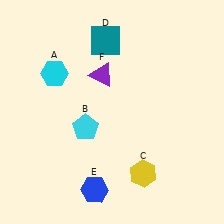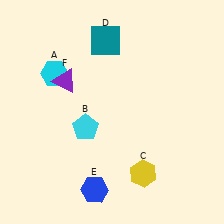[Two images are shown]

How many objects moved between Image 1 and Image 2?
1 object moved between the two images.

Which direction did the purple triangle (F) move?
The purple triangle (F) moved left.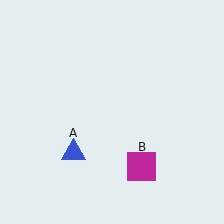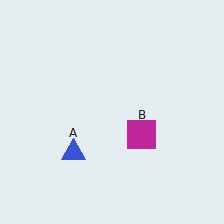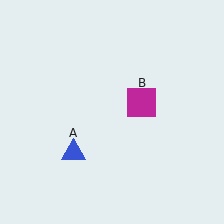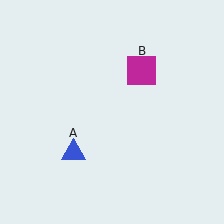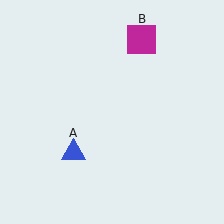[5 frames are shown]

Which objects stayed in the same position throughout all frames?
Blue triangle (object A) remained stationary.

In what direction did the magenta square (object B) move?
The magenta square (object B) moved up.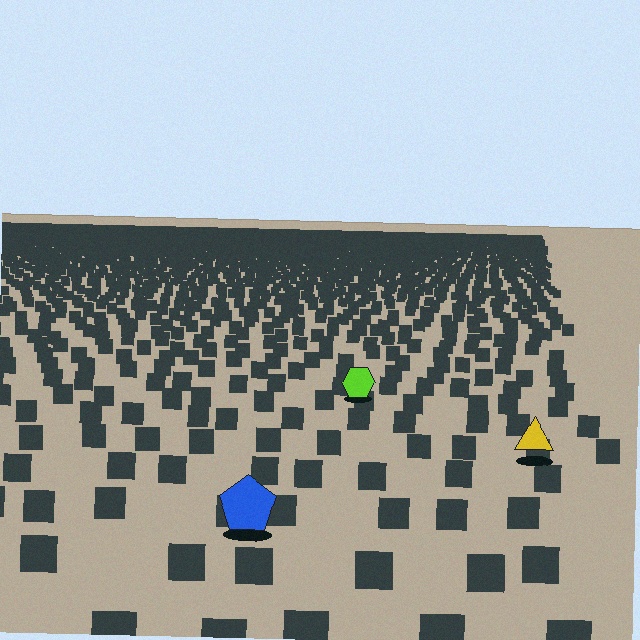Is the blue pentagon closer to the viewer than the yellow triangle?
Yes. The blue pentagon is closer — you can tell from the texture gradient: the ground texture is coarser near it.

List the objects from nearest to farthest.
From nearest to farthest: the blue pentagon, the yellow triangle, the lime hexagon.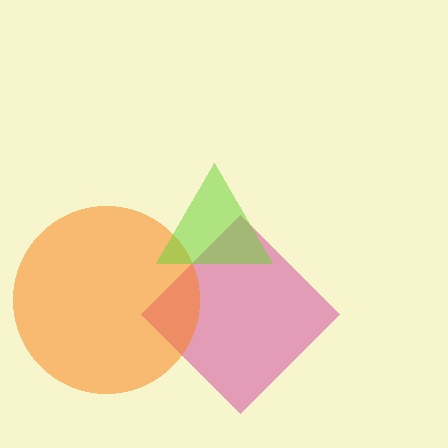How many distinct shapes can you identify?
There are 3 distinct shapes: a magenta diamond, an orange circle, a lime triangle.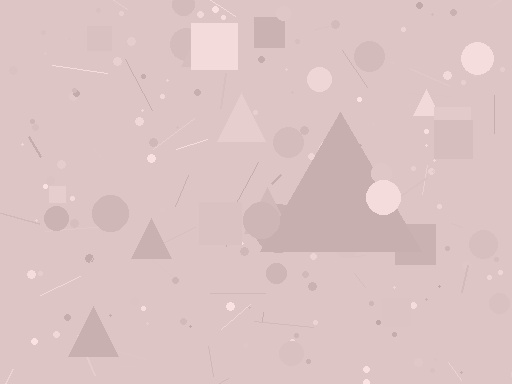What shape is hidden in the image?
A triangle is hidden in the image.